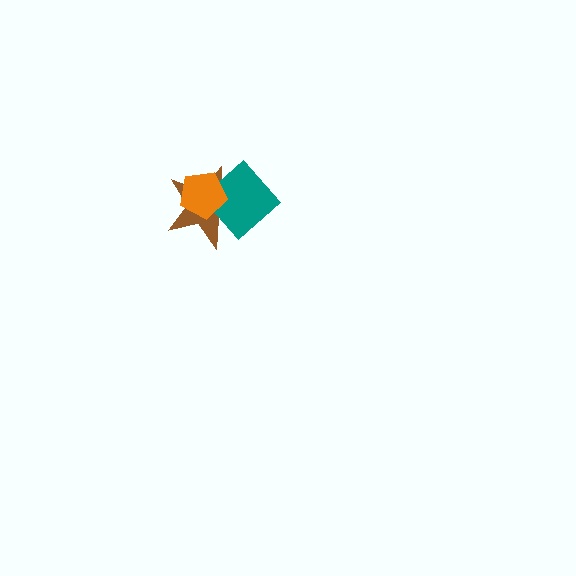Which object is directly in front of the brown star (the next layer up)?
The teal diamond is directly in front of the brown star.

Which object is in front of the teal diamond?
The orange pentagon is in front of the teal diamond.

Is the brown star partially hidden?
Yes, it is partially covered by another shape.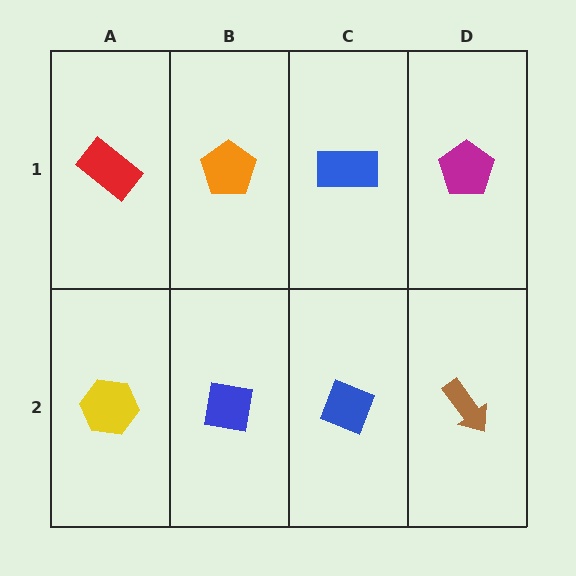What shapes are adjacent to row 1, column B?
A blue square (row 2, column B), a red rectangle (row 1, column A), a blue rectangle (row 1, column C).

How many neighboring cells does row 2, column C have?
3.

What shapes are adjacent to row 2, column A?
A red rectangle (row 1, column A), a blue square (row 2, column B).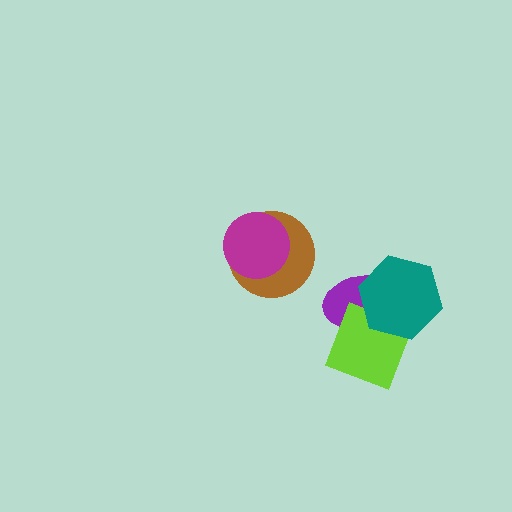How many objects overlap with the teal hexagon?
2 objects overlap with the teal hexagon.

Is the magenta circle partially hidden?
No, no other shape covers it.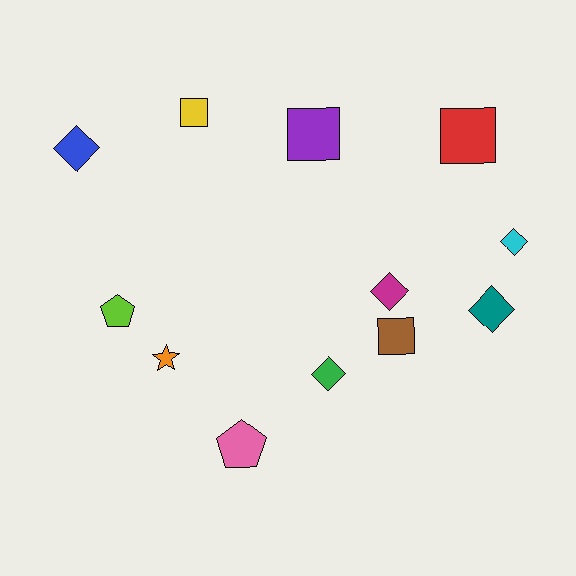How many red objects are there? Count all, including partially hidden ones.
There is 1 red object.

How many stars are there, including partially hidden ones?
There is 1 star.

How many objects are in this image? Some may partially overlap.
There are 12 objects.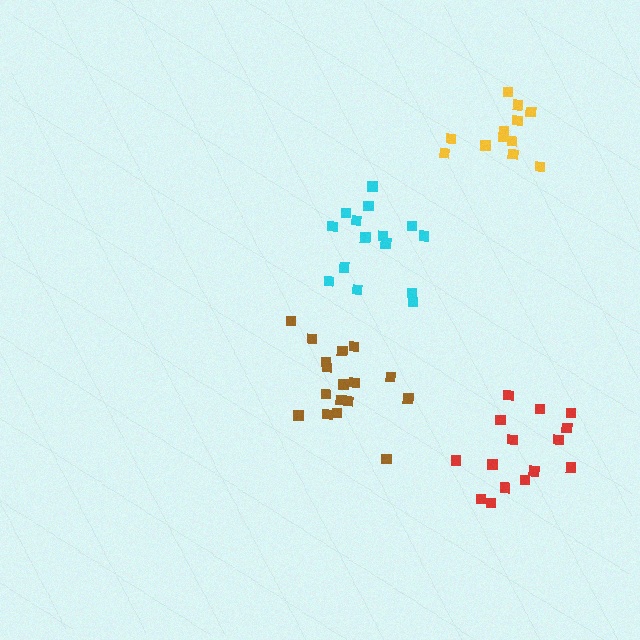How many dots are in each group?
Group 1: 17 dots, Group 2: 15 dots, Group 3: 16 dots, Group 4: 12 dots (60 total).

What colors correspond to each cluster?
The clusters are colored: brown, red, cyan, yellow.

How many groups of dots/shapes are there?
There are 4 groups.